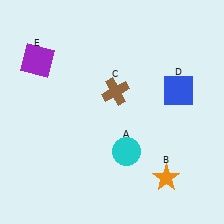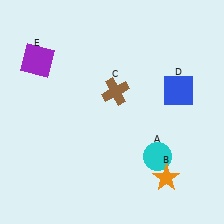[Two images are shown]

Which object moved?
The cyan circle (A) moved right.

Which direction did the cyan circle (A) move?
The cyan circle (A) moved right.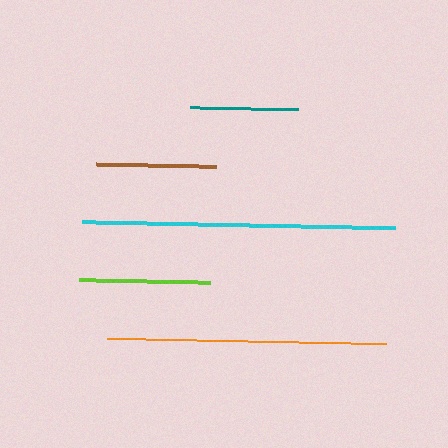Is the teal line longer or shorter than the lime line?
The lime line is longer than the teal line.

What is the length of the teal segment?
The teal segment is approximately 109 pixels long.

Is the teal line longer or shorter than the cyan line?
The cyan line is longer than the teal line.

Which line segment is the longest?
The cyan line is the longest at approximately 313 pixels.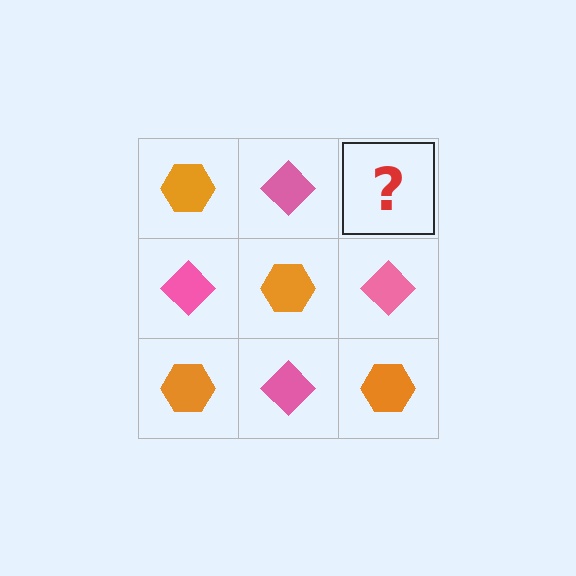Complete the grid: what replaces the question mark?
The question mark should be replaced with an orange hexagon.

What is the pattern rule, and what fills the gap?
The rule is that it alternates orange hexagon and pink diamond in a checkerboard pattern. The gap should be filled with an orange hexagon.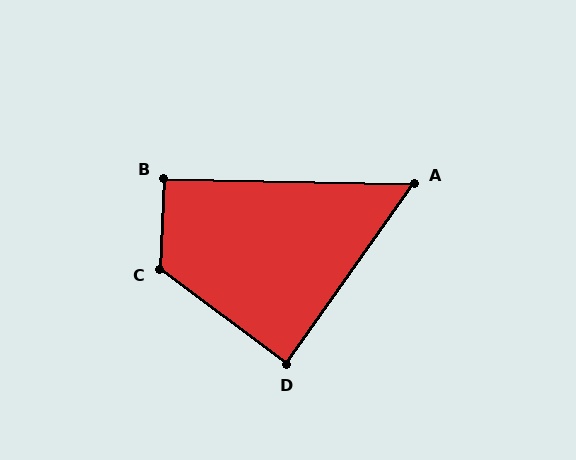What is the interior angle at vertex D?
Approximately 88 degrees (approximately right).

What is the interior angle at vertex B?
Approximately 92 degrees (approximately right).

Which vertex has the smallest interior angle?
A, at approximately 56 degrees.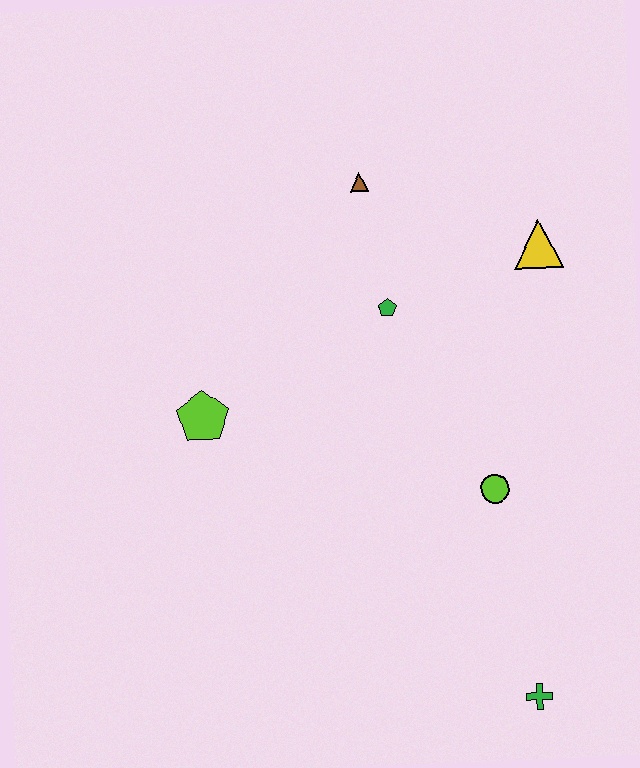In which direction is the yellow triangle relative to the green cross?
The yellow triangle is above the green cross.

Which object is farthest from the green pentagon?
The green cross is farthest from the green pentagon.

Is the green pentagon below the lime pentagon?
No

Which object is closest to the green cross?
The lime circle is closest to the green cross.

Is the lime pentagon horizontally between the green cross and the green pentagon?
No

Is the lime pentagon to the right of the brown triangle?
No